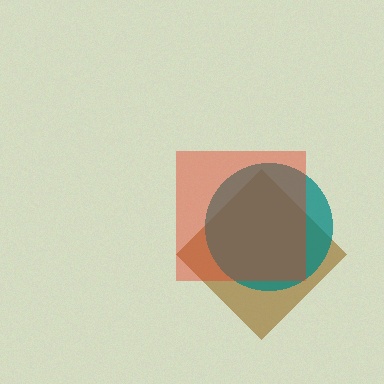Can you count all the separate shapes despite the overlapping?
Yes, there are 3 separate shapes.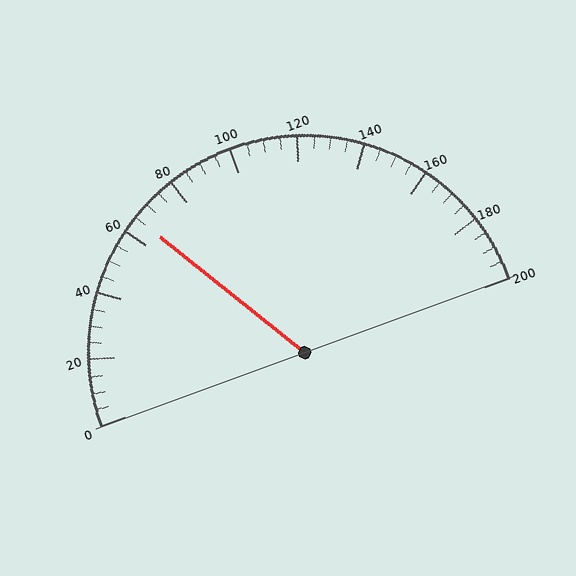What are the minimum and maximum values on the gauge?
The gauge ranges from 0 to 200.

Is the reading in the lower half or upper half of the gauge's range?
The reading is in the lower half of the range (0 to 200).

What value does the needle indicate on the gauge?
The needle indicates approximately 65.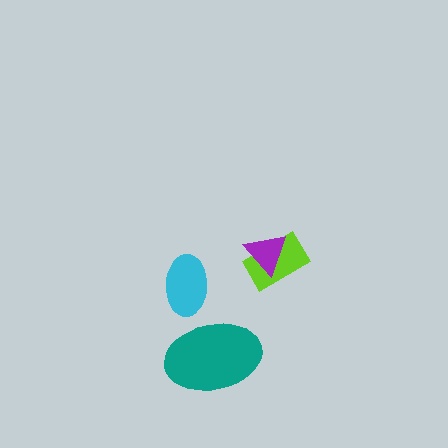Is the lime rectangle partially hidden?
Yes, it is partially covered by another shape.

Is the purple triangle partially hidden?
No, no other shape covers it.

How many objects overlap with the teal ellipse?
0 objects overlap with the teal ellipse.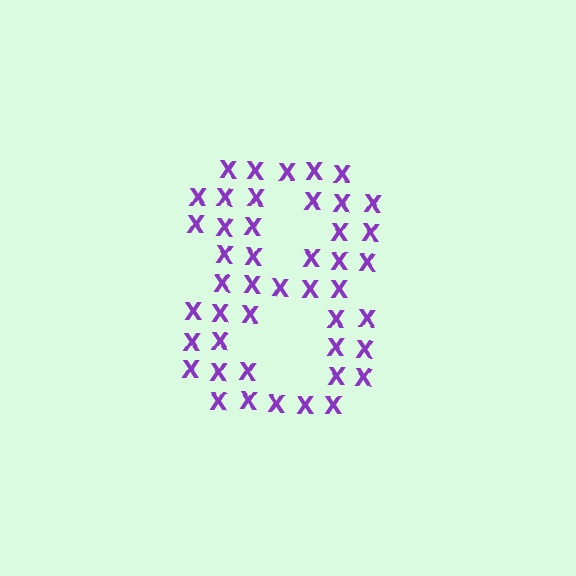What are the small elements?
The small elements are letter X's.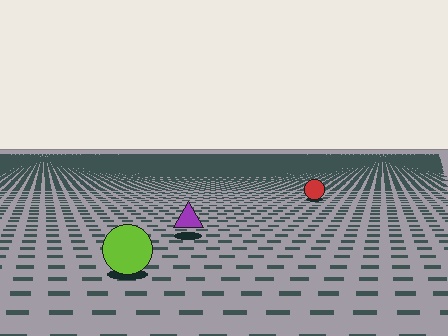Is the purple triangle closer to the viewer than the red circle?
Yes. The purple triangle is closer — you can tell from the texture gradient: the ground texture is coarser near it.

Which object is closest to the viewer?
The lime circle is closest. The texture marks near it are larger and more spread out.